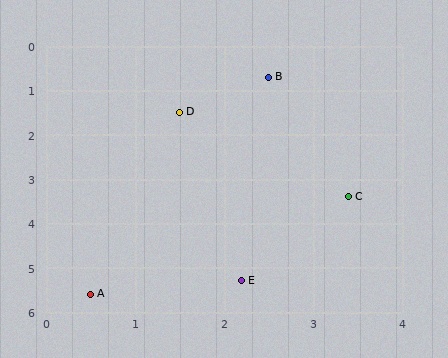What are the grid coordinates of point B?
Point B is at approximately (2.5, 0.7).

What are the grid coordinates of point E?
Point E is at approximately (2.2, 5.3).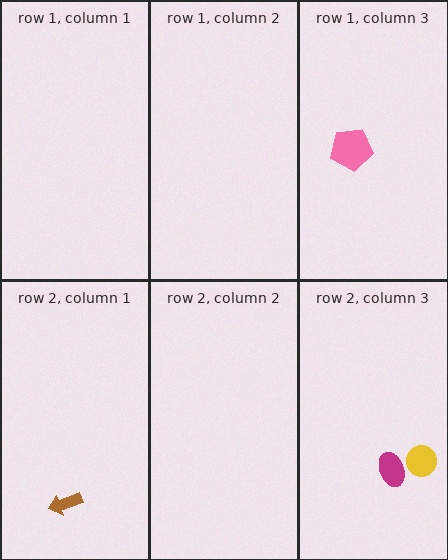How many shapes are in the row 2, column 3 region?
2.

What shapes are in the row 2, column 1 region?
The brown arrow.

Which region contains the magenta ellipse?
The row 2, column 3 region.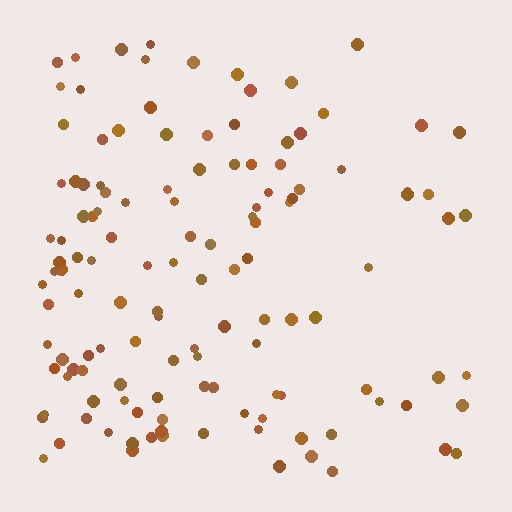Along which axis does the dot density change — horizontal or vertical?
Horizontal.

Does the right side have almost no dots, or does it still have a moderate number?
Still a moderate number, just noticeably fewer than the left.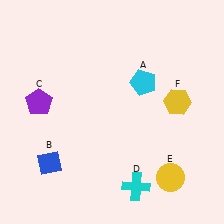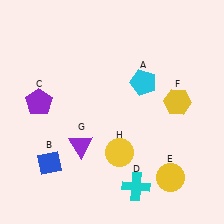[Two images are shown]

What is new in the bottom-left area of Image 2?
A purple triangle (G) was added in the bottom-left area of Image 2.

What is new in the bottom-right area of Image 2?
A yellow circle (H) was added in the bottom-right area of Image 2.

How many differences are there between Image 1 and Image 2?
There are 2 differences between the two images.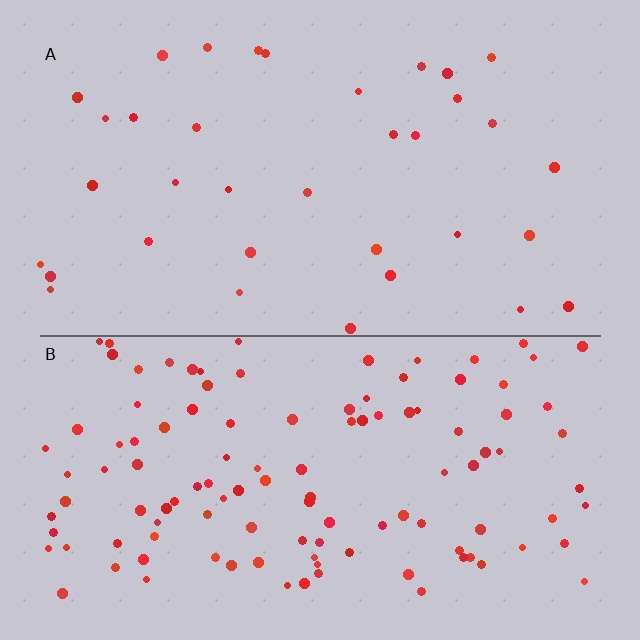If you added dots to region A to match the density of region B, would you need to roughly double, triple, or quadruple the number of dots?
Approximately triple.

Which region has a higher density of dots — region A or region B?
B (the bottom).